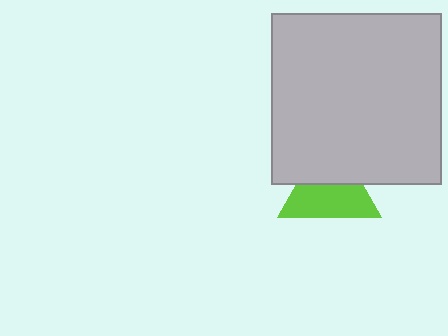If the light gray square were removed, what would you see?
You would see the complete lime triangle.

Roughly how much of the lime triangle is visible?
About half of it is visible (roughly 57%).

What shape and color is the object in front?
The object in front is a light gray square.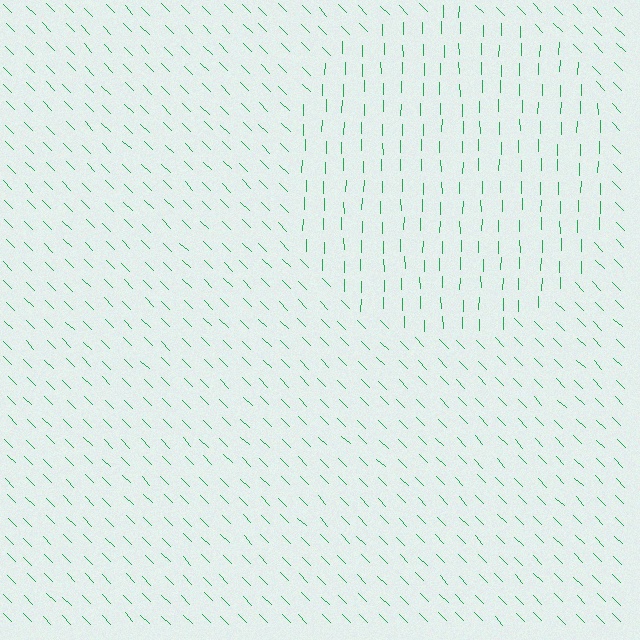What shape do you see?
I see a circle.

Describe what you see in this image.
The image is filled with small green line segments. A circle region in the image has lines oriented differently from the surrounding lines, creating a visible texture boundary.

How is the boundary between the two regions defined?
The boundary is defined purely by a change in line orientation (approximately 45 degrees difference). All lines are the same color and thickness.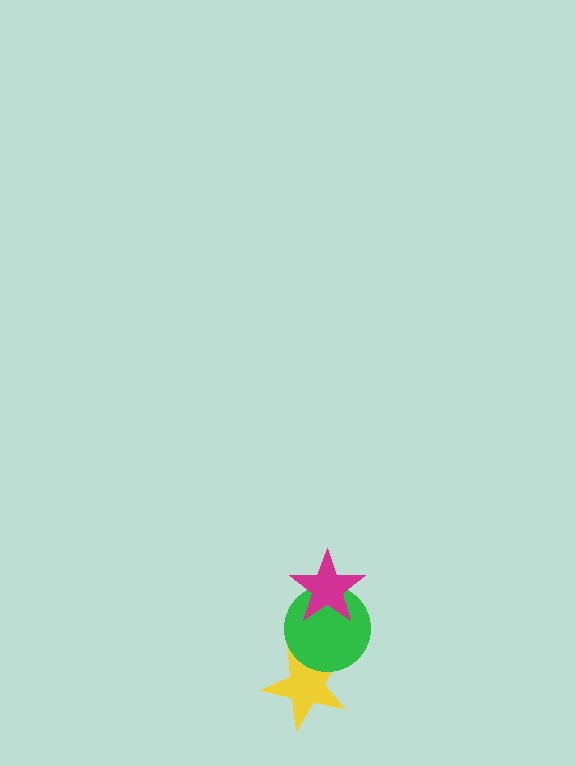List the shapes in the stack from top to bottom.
From top to bottom: the magenta star, the green circle, the yellow star.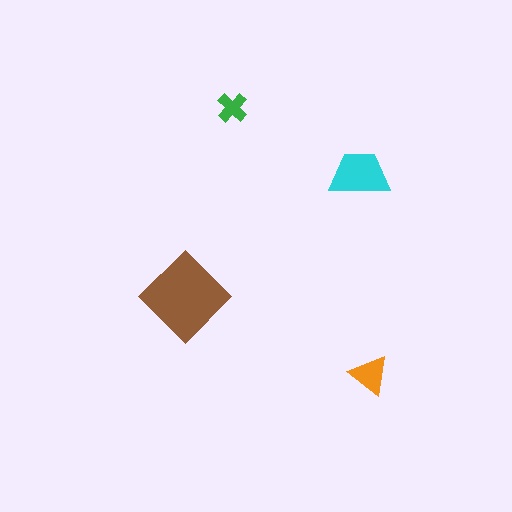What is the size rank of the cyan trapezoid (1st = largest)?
2nd.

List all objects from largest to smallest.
The brown diamond, the cyan trapezoid, the orange triangle, the green cross.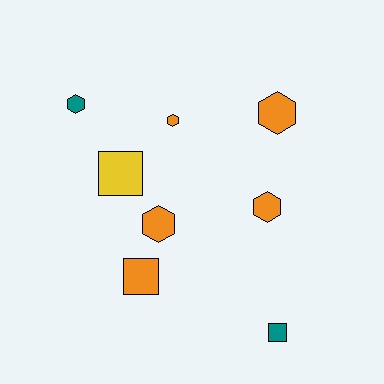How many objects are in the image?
There are 8 objects.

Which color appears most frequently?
Orange, with 5 objects.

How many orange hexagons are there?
There are 4 orange hexagons.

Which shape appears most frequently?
Hexagon, with 5 objects.